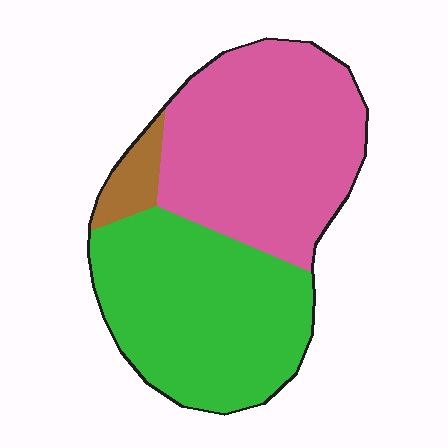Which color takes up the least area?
Brown, at roughly 5%.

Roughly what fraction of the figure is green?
Green covers 46% of the figure.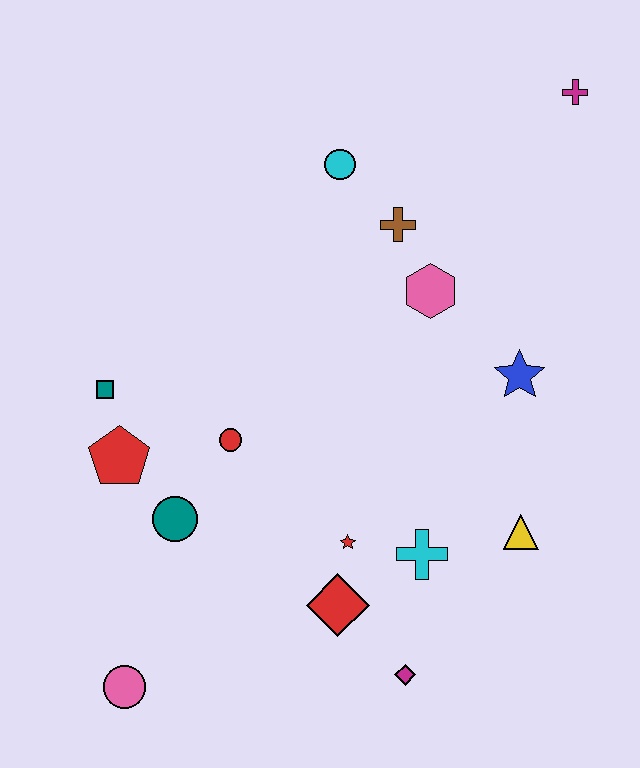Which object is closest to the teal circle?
The red pentagon is closest to the teal circle.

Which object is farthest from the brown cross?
The pink circle is farthest from the brown cross.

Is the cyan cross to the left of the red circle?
No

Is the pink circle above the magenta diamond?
No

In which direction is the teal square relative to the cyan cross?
The teal square is to the left of the cyan cross.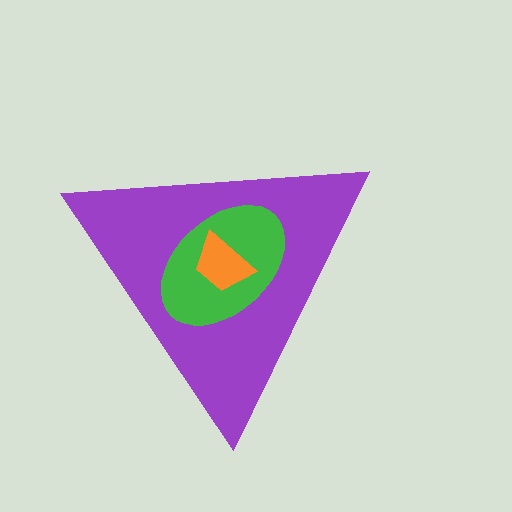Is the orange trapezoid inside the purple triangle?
Yes.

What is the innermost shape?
The orange trapezoid.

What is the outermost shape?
The purple triangle.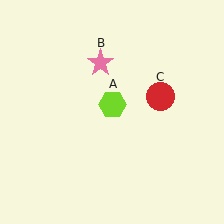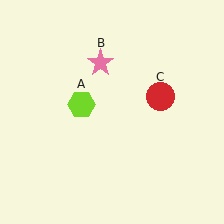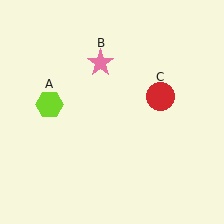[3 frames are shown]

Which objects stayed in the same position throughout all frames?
Pink star (object B) and red circle (object C) remained stationary.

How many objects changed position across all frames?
1 object changed position: lime hexagon (object A).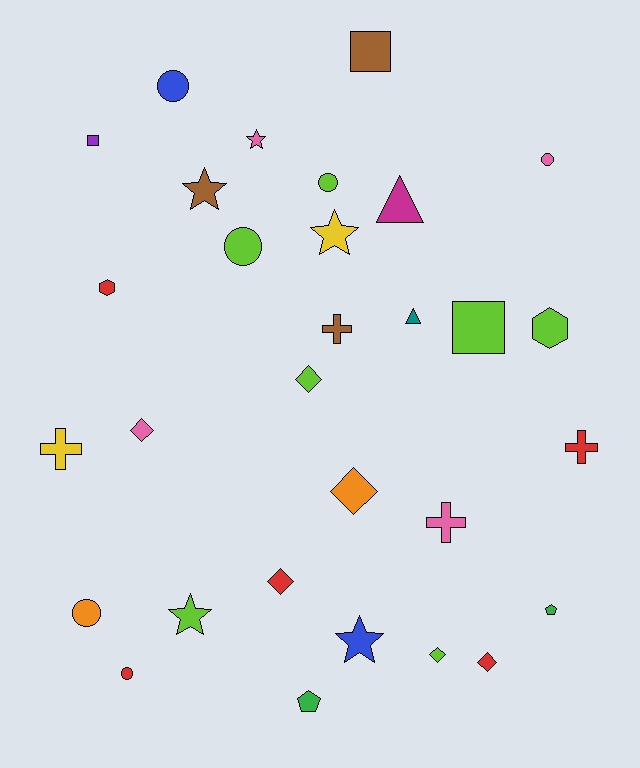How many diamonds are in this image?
There are 6 diamonds.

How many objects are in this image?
There are 30 objects.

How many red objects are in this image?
There are 5 red objects.